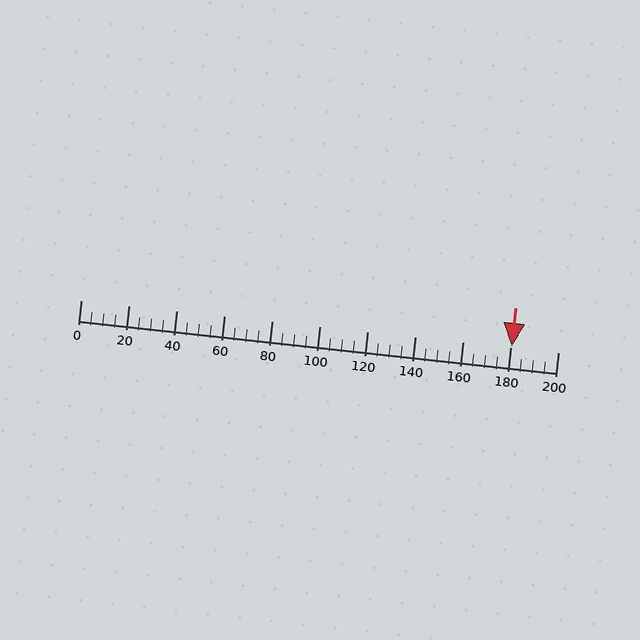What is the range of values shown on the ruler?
The ruler shows values from 0 to 200.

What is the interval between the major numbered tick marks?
The major tick marks are spaced 20 units apart.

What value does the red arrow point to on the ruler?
The red arrow points to approximately 180.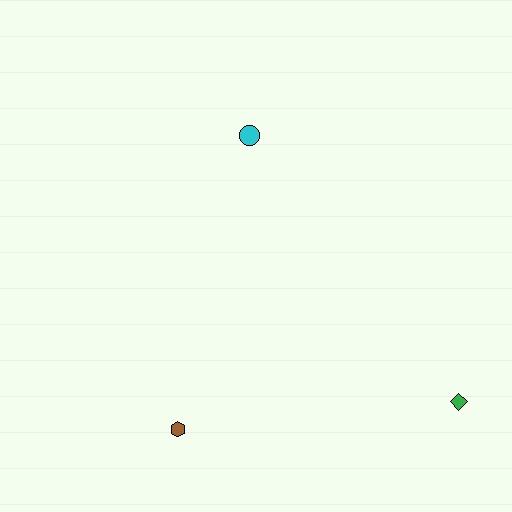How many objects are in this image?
There are 3 objects.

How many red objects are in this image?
There are no red objects.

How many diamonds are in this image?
There is 1 diamond.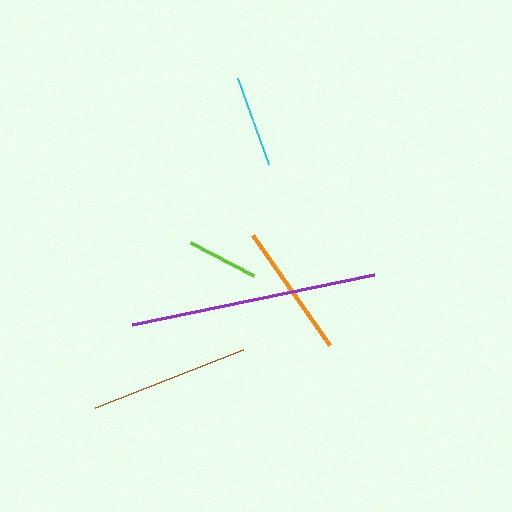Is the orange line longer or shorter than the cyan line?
The orange line is longer than the cyan line.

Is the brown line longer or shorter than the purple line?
The purple line is longer than the brown line.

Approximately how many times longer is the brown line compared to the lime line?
The brown line is approximately 2.2 times the length of the lime line.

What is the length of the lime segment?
The lime segment is approximately 71 pixels long.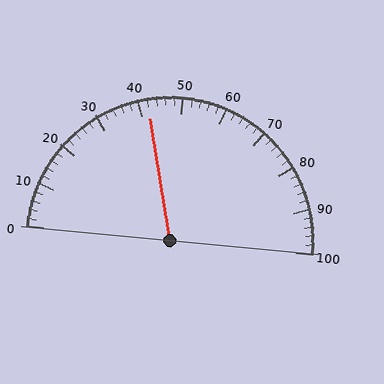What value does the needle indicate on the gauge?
The needle indicates approximately 42.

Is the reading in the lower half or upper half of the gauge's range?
The reading is in the lower half of the range (0 to 100).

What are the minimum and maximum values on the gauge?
The gauge ranges from 0 to 100.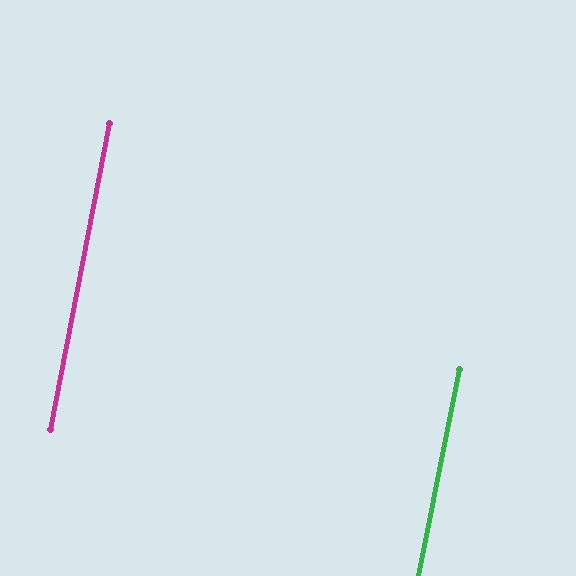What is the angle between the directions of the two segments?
Approximately 0 degrees.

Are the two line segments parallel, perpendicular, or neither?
Parallel — their directions differ by only 0.2°.